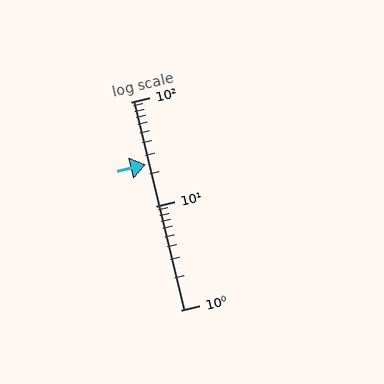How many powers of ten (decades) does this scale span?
The scale spans 2 decades, from 1 to 100.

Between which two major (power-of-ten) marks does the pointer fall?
The pointer is between 10 and 100.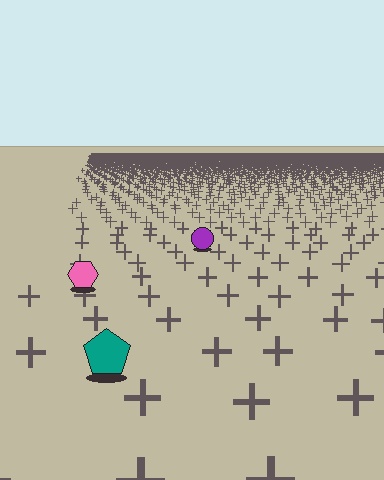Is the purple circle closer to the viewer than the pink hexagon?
No. The pink hexagon is closer — you can tell from the texture gradient: the ground texture is coarser near it.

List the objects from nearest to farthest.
From nearest to farthest: the teal pentagon, the pink hexagon, the purple circle.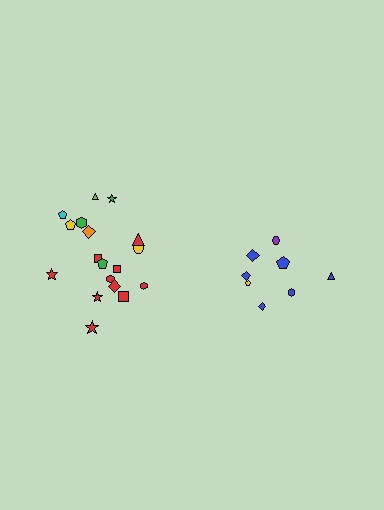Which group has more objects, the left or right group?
The left group.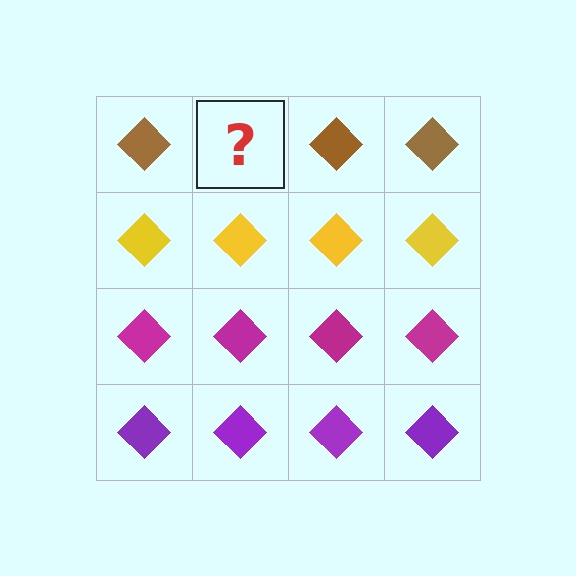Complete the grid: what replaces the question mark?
The question mark should be replaced with a brown diamond.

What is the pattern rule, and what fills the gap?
The rule is that each row has a consistent color. The gap should be filled with a brown diamond.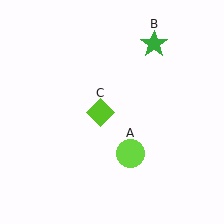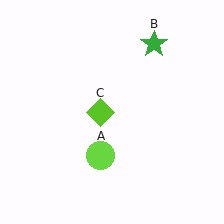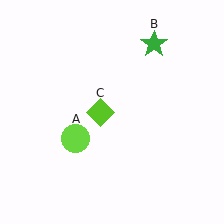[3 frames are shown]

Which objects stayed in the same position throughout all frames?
Green star (object B) and lime diamond (object C) remained stationary.